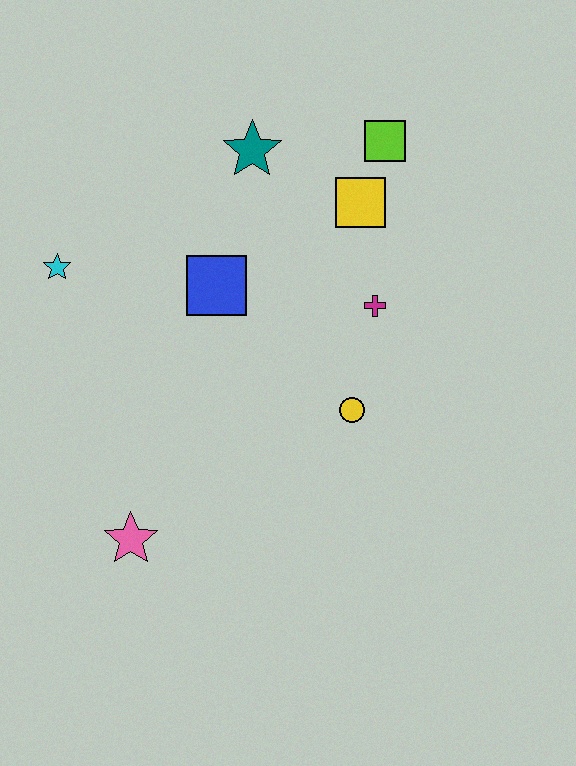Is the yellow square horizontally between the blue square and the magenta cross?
Yes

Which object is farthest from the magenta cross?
The pink star is farthest from the magenta cross.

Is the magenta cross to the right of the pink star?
Yes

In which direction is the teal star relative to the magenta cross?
The teal star is above the magenta cross.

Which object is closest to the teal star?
The yellow square is closest to the teal star.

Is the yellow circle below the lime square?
Yes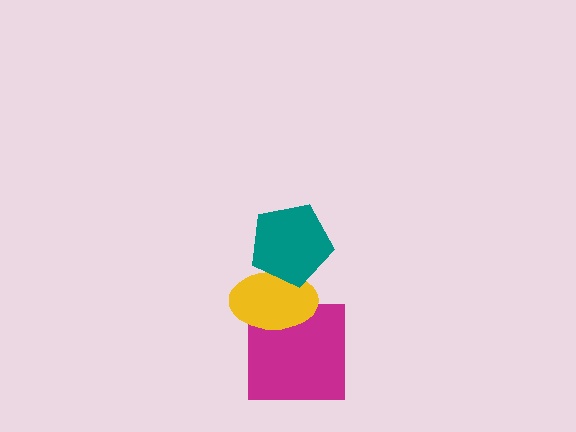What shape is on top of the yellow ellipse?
The teal pentagon is on top of the yellow ellipse.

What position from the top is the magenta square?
The magenta square is 3rd from the top.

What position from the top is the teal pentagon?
The teal pentagon is 1st from the top.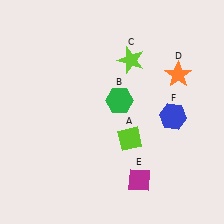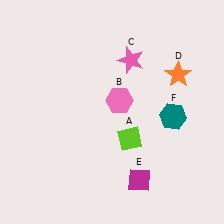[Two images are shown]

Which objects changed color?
B changed from green to pink. C changed from lime to pink. F changed from blue to teal.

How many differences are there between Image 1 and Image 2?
There are 3 differences between the two images.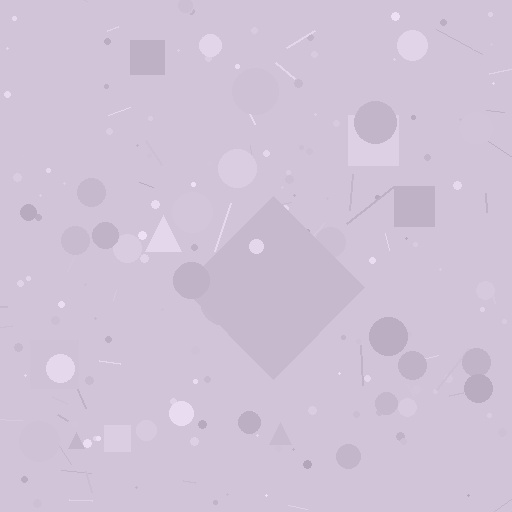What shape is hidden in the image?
A diamond is hidden in the image.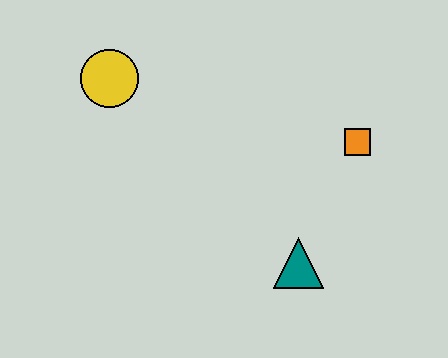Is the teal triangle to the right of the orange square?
No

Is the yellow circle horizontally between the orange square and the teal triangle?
No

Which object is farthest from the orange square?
The yellow circle is farthest from the orange square.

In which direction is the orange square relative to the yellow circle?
The orange square is to the right of the yellow circle.